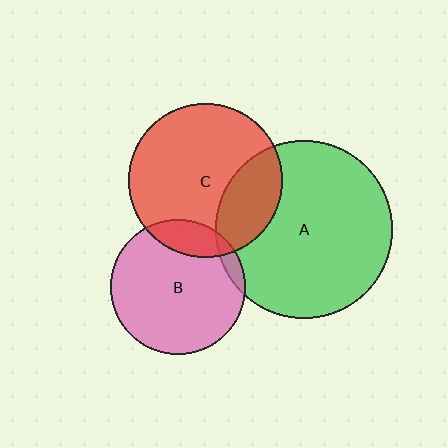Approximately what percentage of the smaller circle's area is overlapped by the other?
Approximately 5%.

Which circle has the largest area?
Circle A (green).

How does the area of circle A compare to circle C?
Approximately 1.3 times.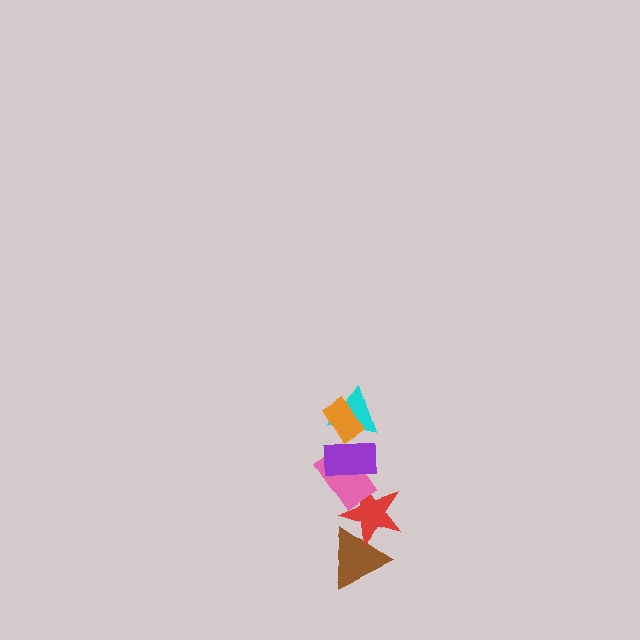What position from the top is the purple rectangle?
The purple rectangle is 3rd from the top.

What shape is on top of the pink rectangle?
The purple rectangle is on top of the pink rectangle.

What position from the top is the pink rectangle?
The pink rectangle is 4th from the top.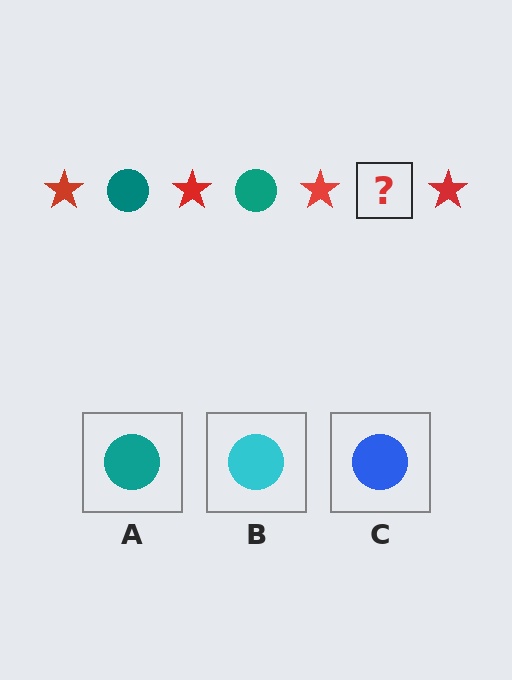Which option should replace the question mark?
Option A.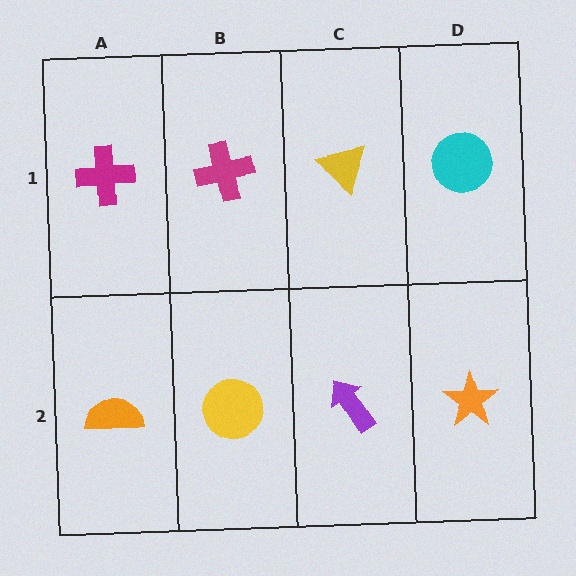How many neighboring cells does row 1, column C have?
3.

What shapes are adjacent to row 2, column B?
A magenta cross (row 1, column B), an orange semicircle (row 2, column A), a purple arrow (row 2, column C).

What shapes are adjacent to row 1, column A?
An orange semicircle (row 2, column A), a magenta cross (row 1, column B).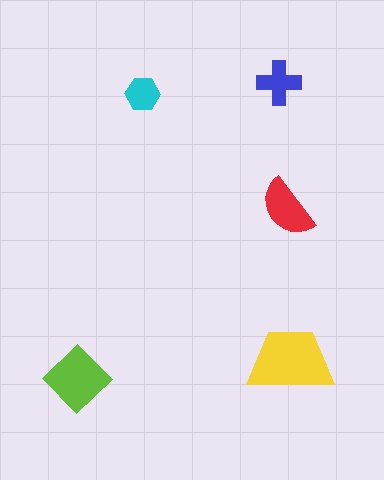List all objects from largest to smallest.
The yellow trapezoid, the lime diamond, the red semicircle, the blue cross, the cyan hexagon.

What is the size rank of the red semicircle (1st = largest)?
3rd.